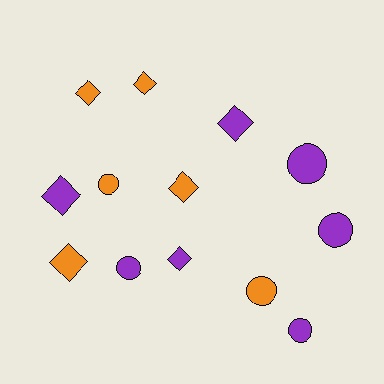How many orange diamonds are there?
There are 4 orange diamonds.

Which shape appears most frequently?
Diamond, with 7 objects.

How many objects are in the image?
There are 13 objects.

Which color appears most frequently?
Purple, with 7 objects.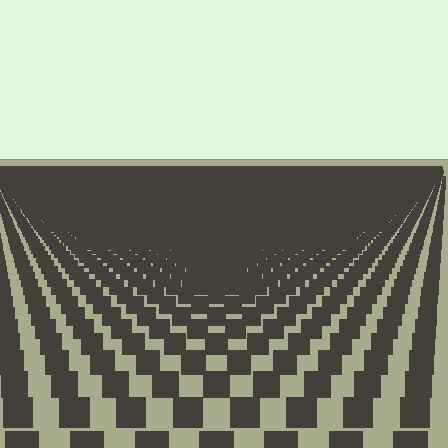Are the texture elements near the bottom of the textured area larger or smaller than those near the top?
Larger. Near the bottom, elements are closer to the viewer and appear at a bigger on-screen size.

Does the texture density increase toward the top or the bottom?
Density increases toward the top.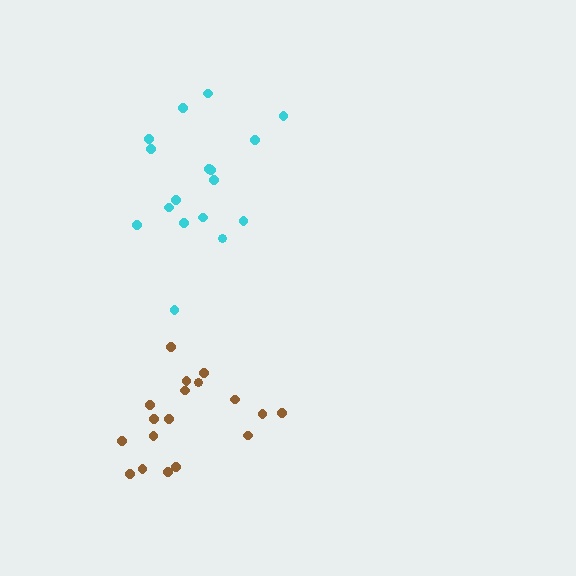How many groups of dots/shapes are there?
There are 2 groups.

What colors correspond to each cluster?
The clusters are colored: brown, cyan.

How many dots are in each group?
Group 1: 18 dots, Group 2: 17 dots (35 total).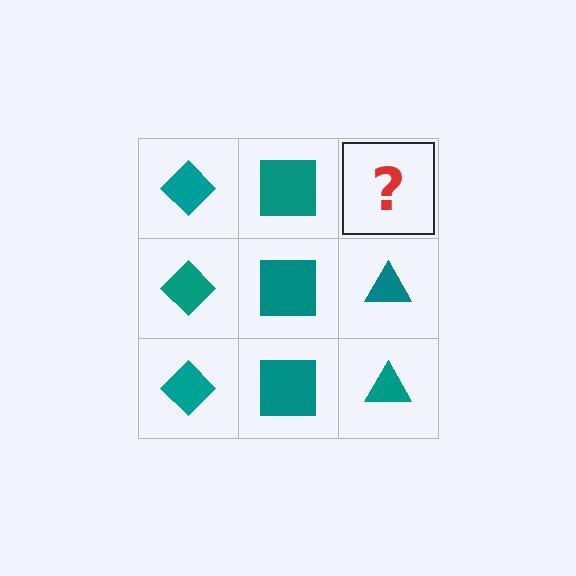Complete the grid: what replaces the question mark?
The question mark should be replaced with a teal triangle.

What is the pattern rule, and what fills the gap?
The rule is that each column has a consistent shape. The gap should be filled with a teal triangle.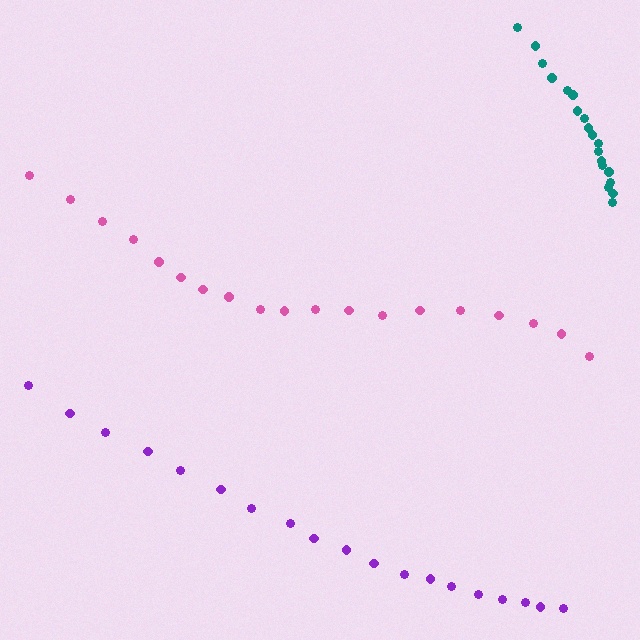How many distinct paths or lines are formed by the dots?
There are 3 distinct paths.